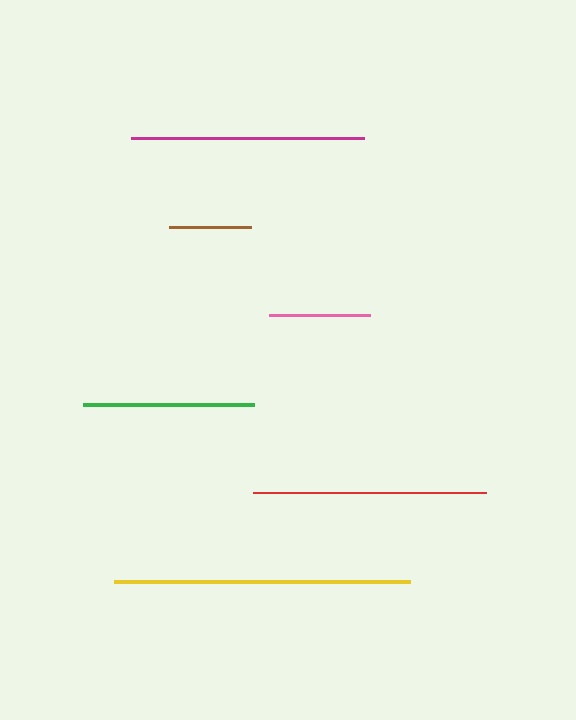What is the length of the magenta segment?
The magenta segment is approximately 233 pixels long.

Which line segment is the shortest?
The brown line is the shortest at approximately 82 pixels.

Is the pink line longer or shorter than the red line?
The red line is longer than the pink line.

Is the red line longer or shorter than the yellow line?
The yellow line is longer than the red line.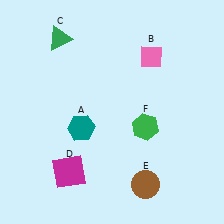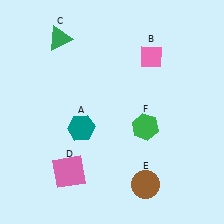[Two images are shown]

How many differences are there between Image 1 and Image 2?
There is 1 difference between the two images.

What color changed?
The square (D) changed from magenta in Image 1 to pink in Image 2.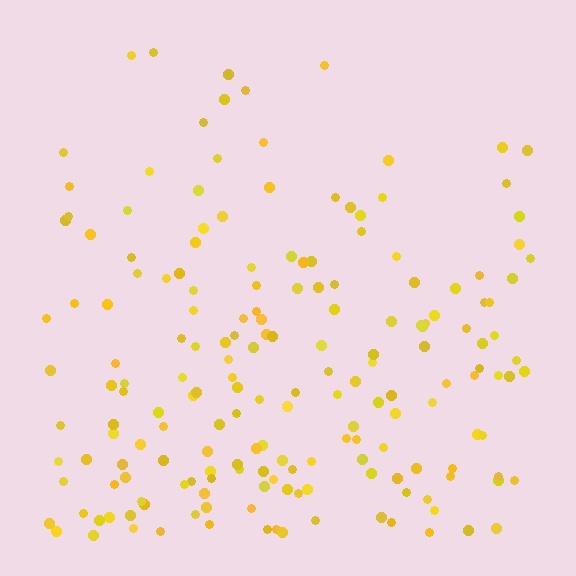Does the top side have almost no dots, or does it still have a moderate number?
Still a moderate number, just noticeably fewer than the bottom.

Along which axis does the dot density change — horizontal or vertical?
Vertical.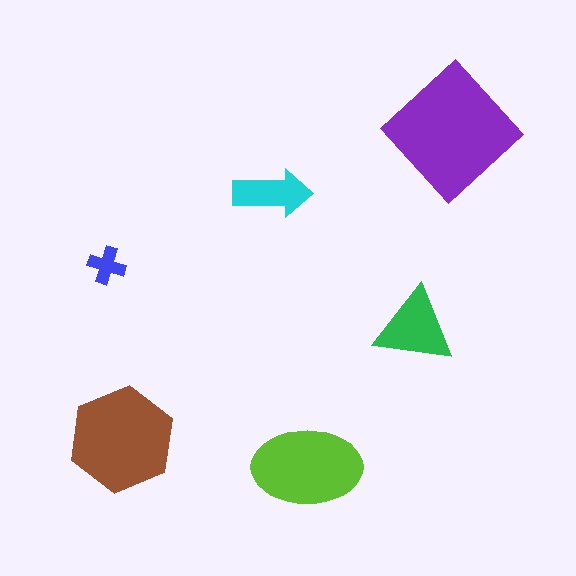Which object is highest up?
The purple diamond is topmost.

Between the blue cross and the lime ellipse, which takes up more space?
The lime ellipse.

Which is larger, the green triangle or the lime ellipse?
The lime ellipse.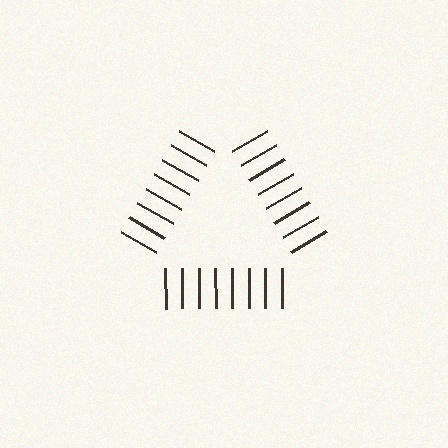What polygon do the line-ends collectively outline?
An illusory triangle — the line segments terminate on its edges but no continuous stroke is drawn.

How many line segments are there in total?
24 — 8 along each of the 3 edges.